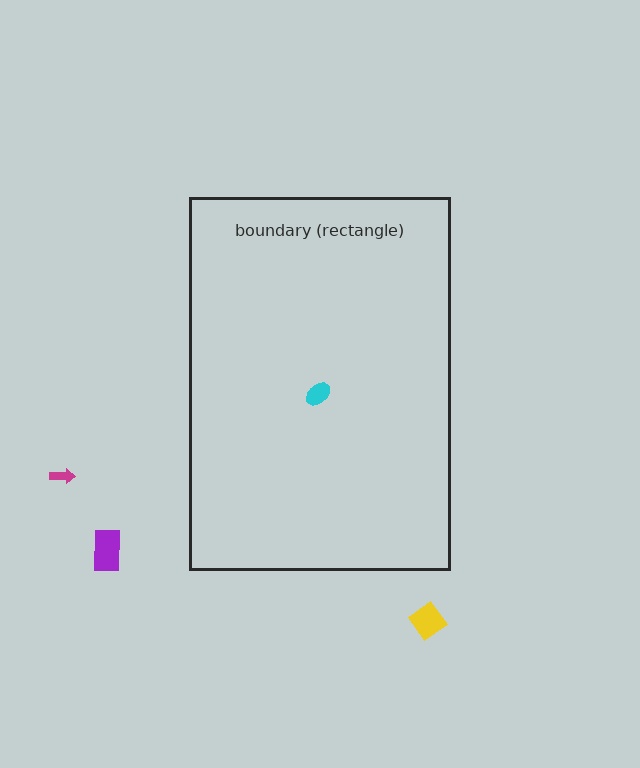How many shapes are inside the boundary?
1 inside, 3 outside.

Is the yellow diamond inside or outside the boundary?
Outside.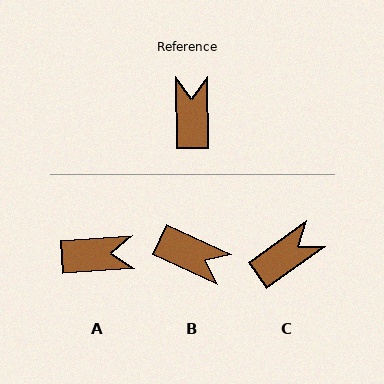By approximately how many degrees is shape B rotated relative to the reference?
Approximately 116 degrees clockwise.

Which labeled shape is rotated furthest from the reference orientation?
B, about 116 degrees away.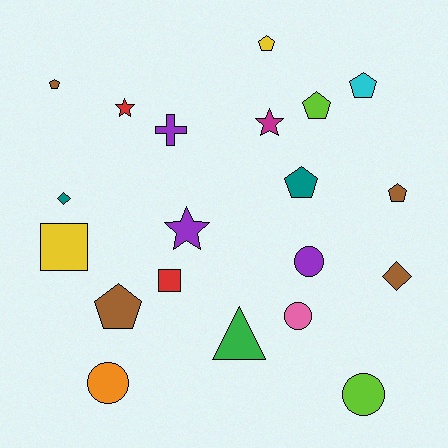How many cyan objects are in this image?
There is 1 cyan object.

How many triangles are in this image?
There is 1 triangle.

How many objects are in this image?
There are 20 objects.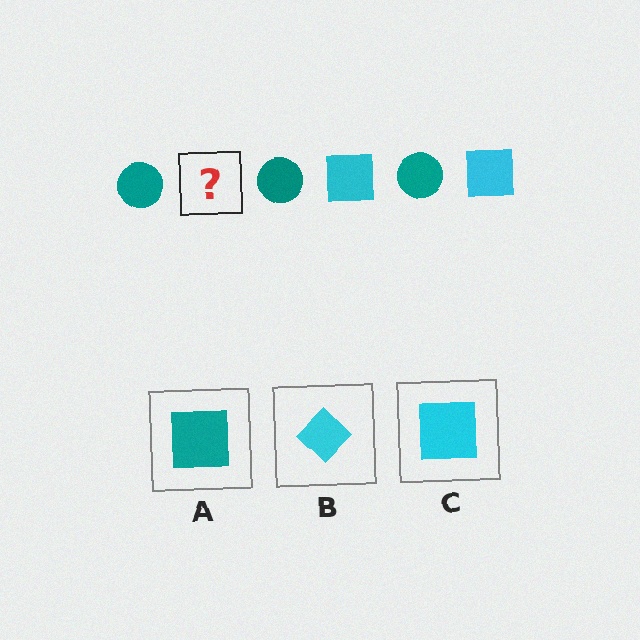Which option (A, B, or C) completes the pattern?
C.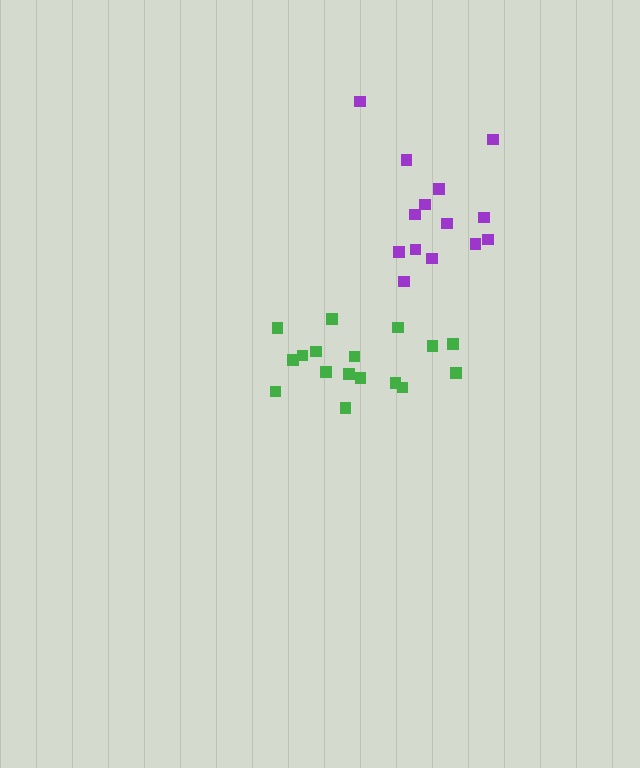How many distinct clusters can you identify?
There are 2 distinct clusters.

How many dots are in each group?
Group 1: 14 dots, Group 2: 17 dots (31 total).